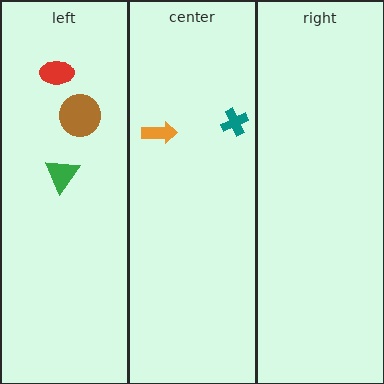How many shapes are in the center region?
2.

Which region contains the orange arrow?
The center region.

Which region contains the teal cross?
The center region.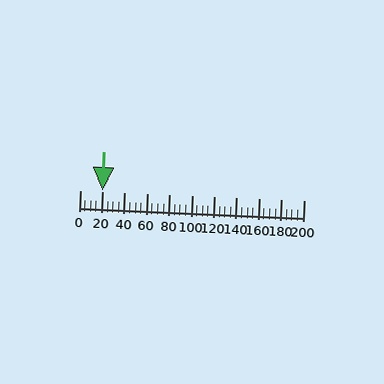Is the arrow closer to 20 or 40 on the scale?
The arrow is closer to 20.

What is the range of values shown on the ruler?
The ruler shows values from 0 to 200.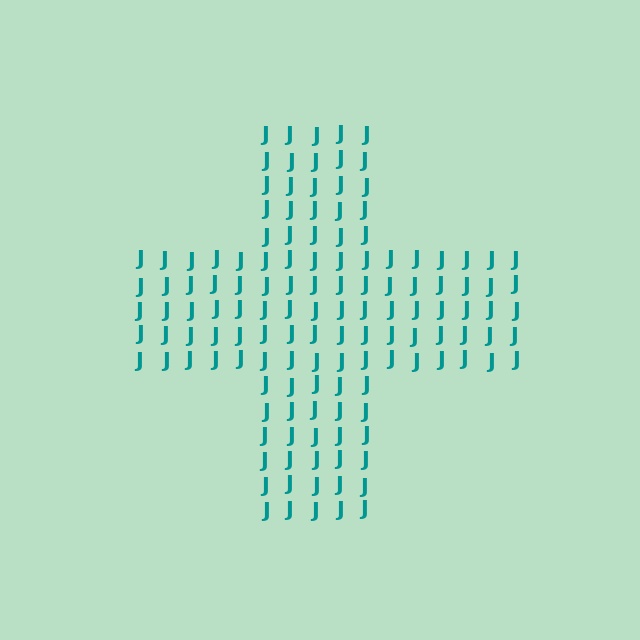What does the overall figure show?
The overall figure shows a cross.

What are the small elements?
The small elements are letter J's.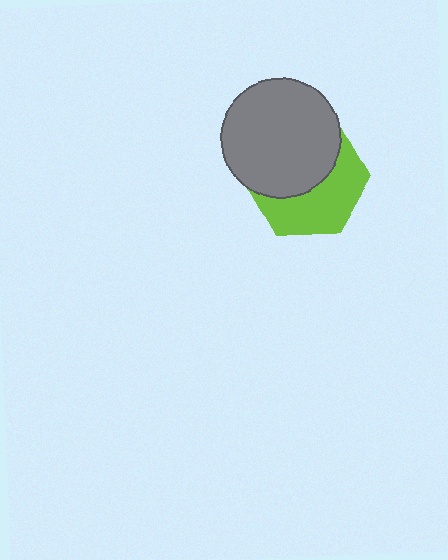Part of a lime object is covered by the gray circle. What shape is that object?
It is a hexagon.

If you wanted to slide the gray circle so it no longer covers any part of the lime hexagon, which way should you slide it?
Slide it up — that is the most direct way to separate the two shapes.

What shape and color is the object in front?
The object in front is a gray circle.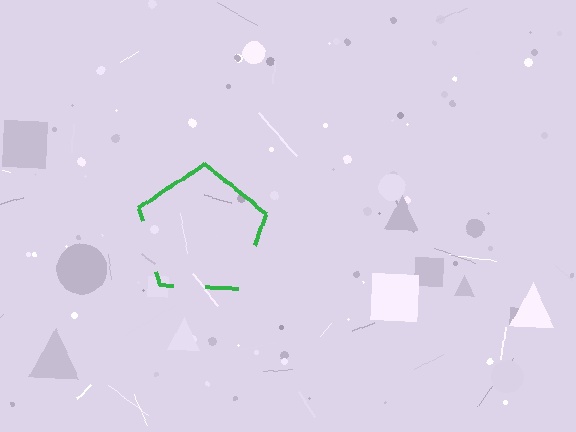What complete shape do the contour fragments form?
The contour fragments form a pentagon.